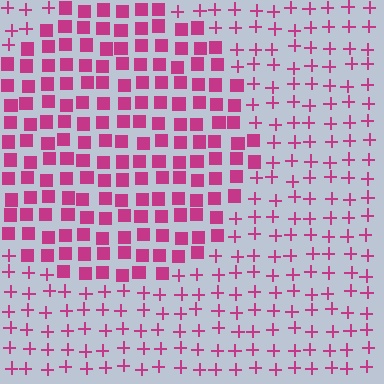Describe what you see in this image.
The image is filled with small magenta elements arranged in a uniform grid. A circle-shaped region contains squares, while the surrounding area contains plus signs. The boundary is defined purely by the change in element shape.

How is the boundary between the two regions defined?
The boundary is defined by a change in element shape: squares inside vs. plus signs outside. All elements share the same color and spacing.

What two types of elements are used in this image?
The image uses squares inside the circle region and plus signs outside it.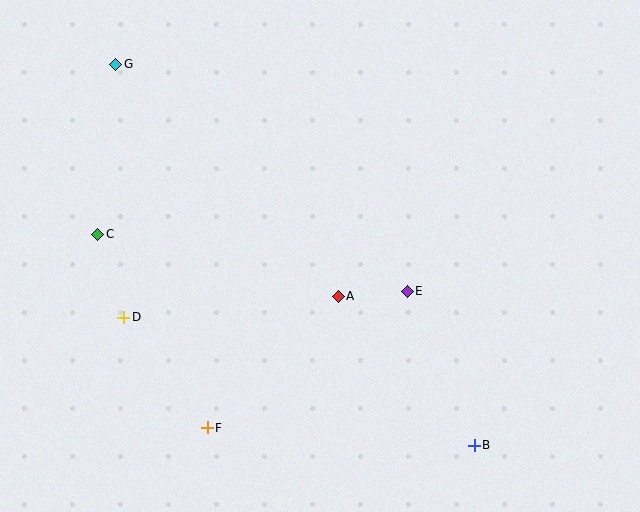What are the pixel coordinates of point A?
Point A is at (338, 296).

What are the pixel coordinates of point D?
Point D is at (124, 317).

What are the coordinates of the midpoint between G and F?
The midpoint between G and F is at (161, 246).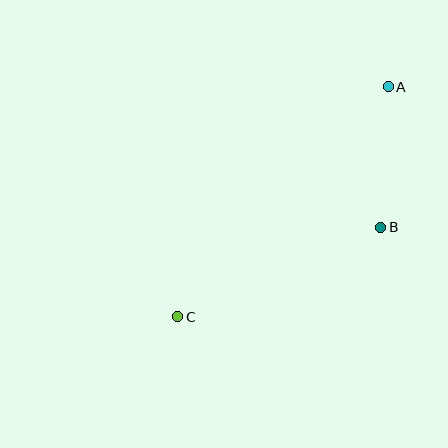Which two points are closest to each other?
Points A and B are closest to each other.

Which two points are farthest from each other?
Points A and C are farthest from each other.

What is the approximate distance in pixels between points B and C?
The distance between B and C is approximately 222 pixels.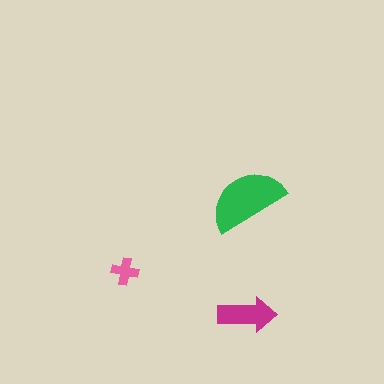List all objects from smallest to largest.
The pink cross, the magenta arrow, the green semicircle.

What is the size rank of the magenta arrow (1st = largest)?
2nd.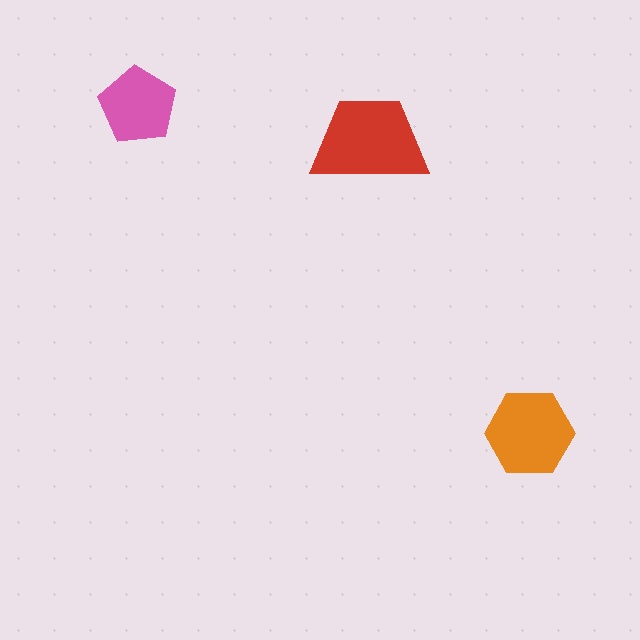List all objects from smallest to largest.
The pink pentagon, the orange hexagon, the red trapezoid.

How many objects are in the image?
There are 3 objects in the image.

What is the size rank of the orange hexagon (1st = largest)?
2nd.